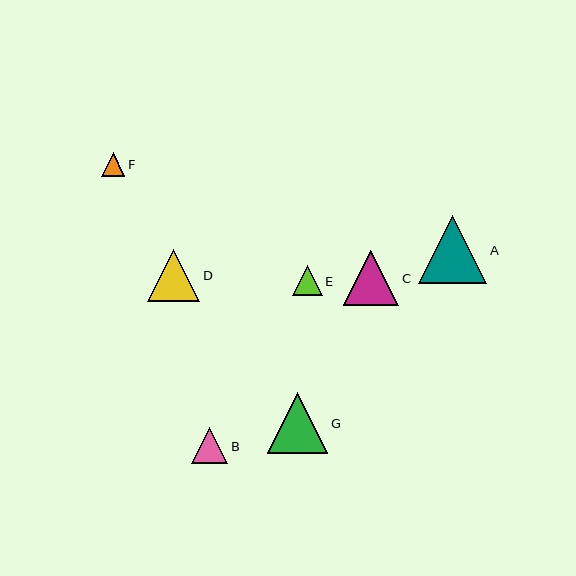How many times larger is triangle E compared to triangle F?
Triangle E is approximately 1.3 times the size of triangle F.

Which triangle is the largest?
Triangle A is the largest with a size of approximately 68 pixels.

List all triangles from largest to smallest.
From largest to smallest: A, G, C, D, B, E, F.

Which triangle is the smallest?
Triangle F is the smallest with a size of approximately 24 pixels.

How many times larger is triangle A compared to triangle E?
Triangle A is approximately 2.2 times the size of triangle E.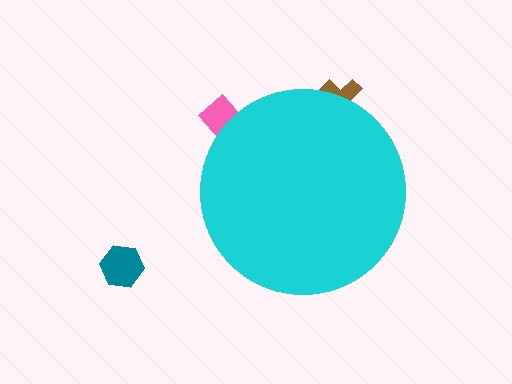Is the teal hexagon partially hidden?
No, the teal hexagon is fully visible.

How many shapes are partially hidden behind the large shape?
2 shapes are partially hidden.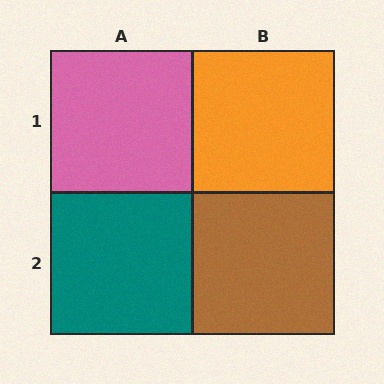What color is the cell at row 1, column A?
Pink.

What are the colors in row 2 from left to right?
Teal, brown.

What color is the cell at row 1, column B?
Orange.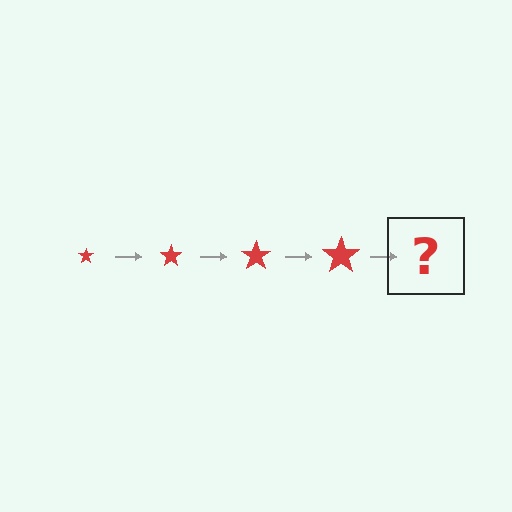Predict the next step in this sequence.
The next step is a red star, larger than the previous one.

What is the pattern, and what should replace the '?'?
The pattern is that the star gets progressively larger each step. The '?' should be a red star, larger than the previous one.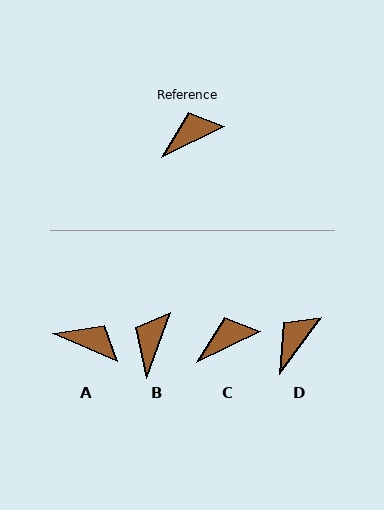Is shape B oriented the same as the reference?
No, it is off by about 44 degrees.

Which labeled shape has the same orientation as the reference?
C.